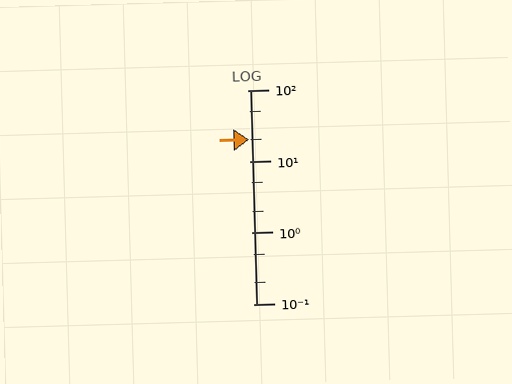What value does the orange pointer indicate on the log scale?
The pointer indicates approximately 20.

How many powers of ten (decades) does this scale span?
The scale spans 3 decades, from 0.1 to 100.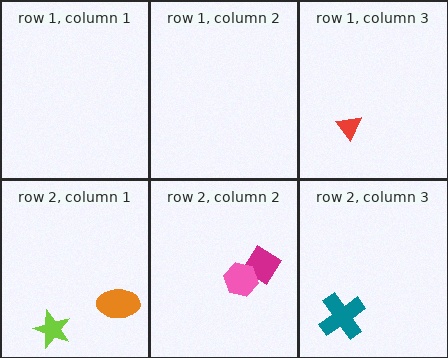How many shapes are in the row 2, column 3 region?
1.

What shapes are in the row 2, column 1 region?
The lime star, the orange ellipse.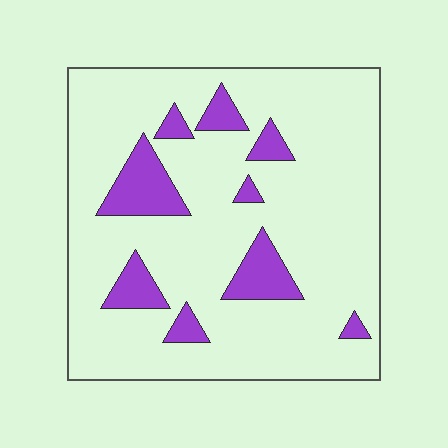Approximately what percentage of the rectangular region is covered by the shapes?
Approximately 15%.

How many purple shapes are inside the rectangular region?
9.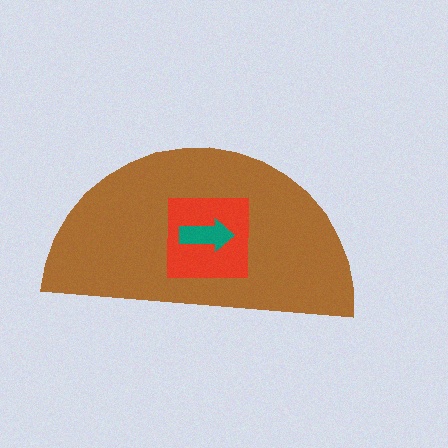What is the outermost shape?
The brown semicircle.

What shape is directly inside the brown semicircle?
The red square.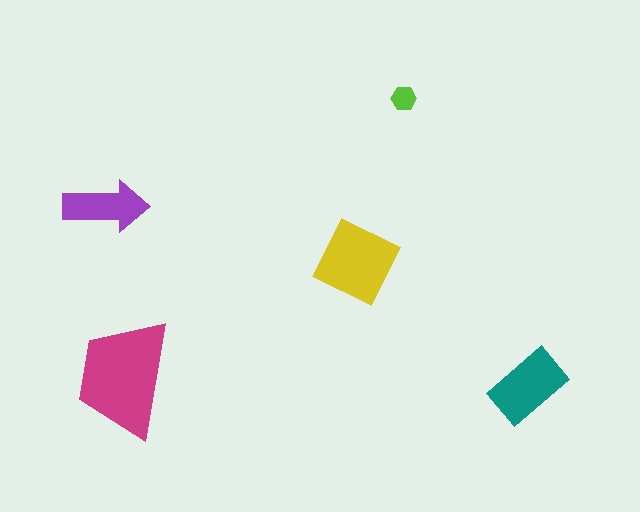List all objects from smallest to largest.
The lime hexagon, the purple arrow, the teal rectangle, the yellow square, the magenta trapezoid.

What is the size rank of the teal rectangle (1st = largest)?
3rd.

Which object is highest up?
The lime hexagon is topmost.